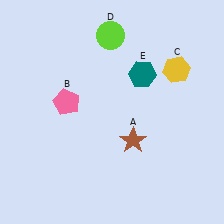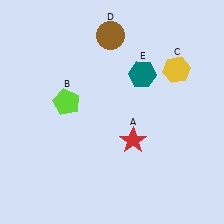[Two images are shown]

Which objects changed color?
A changed from brown to red. B changed from pink to lime. D changed from lime to brown.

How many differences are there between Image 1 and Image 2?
There are 3 differences between the two images.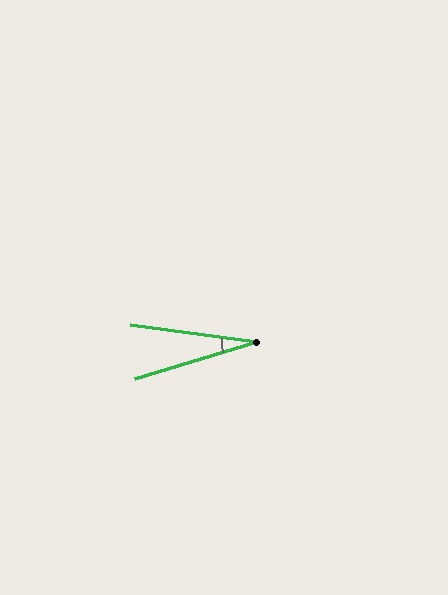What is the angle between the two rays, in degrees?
Approximately 24 degrees.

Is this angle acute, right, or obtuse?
It is acute.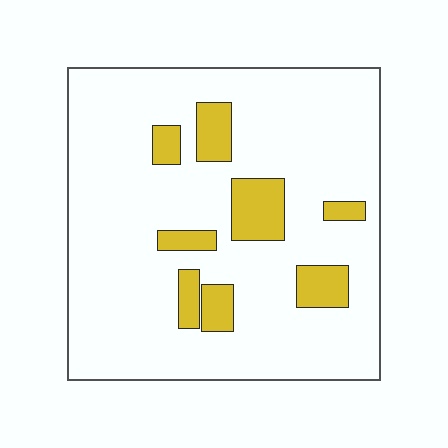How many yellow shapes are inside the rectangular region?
8.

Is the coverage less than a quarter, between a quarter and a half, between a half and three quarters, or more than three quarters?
Less than a quarter.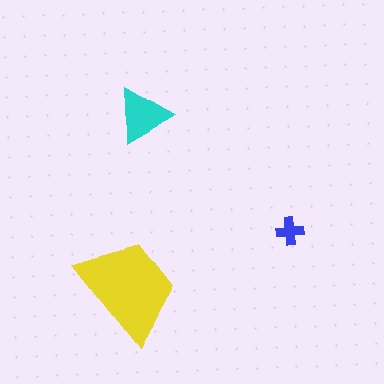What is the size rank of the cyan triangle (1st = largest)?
2nd.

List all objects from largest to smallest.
The yellow trapezoid, the cyan triangle, the blue cross.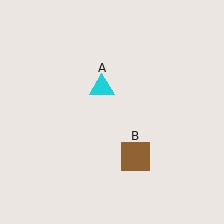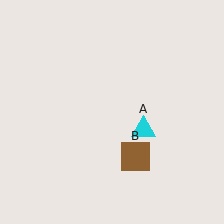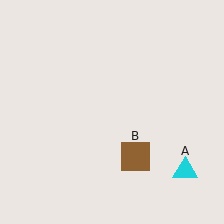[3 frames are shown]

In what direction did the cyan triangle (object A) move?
The cyan triangle (object A) moved down and to the right.